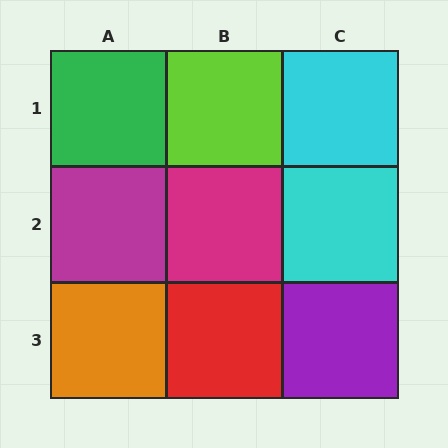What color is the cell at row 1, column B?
Lime.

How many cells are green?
1 cell is green.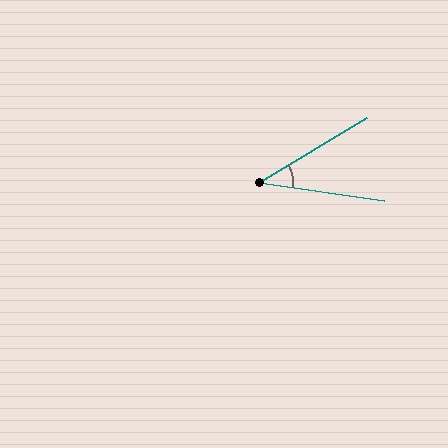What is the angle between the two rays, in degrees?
Approximately 39 degrees.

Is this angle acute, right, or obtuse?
It is acute.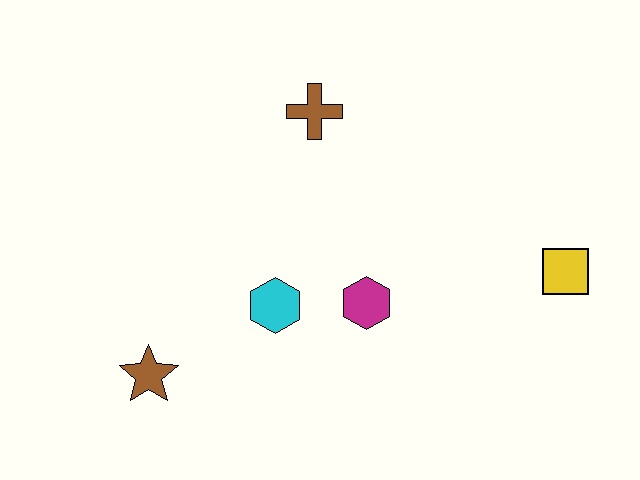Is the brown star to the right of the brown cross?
No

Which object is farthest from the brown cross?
The brown star is farthest from the brown cross.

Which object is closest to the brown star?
The cyan hexagon is closest to the brown star.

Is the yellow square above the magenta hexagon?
Yes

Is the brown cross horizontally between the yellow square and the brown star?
Yes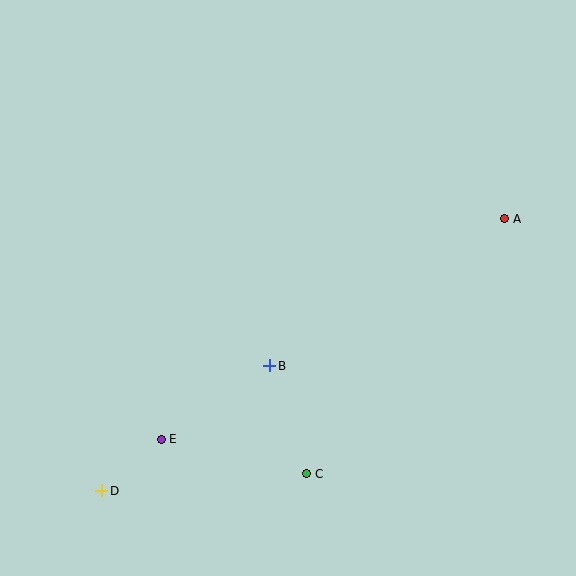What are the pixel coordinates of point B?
Point B is at (270, 366).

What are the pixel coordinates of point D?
Point D is at (102, 491).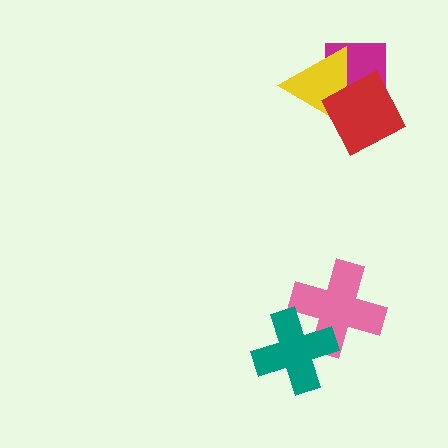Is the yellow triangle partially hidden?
Yes, it is partially covered by another shape.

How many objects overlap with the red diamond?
2 objects overlap with the red diamond.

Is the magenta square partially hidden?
Yes, it is partially covered by another shape.